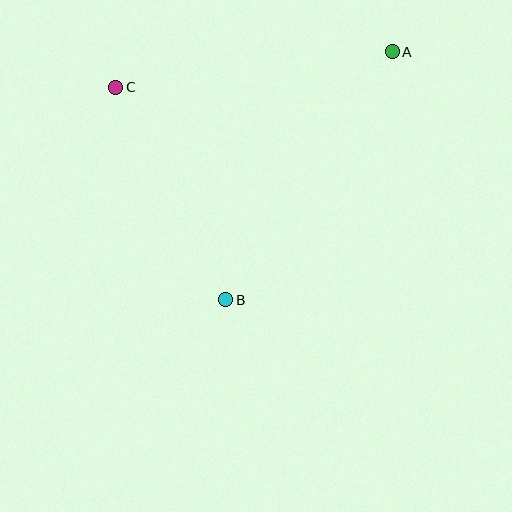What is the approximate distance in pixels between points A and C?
The distance between A and C is approximately 279 pixels.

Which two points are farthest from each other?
Points A and B are farthest from each other.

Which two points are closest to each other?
Points B and C are closest to each other.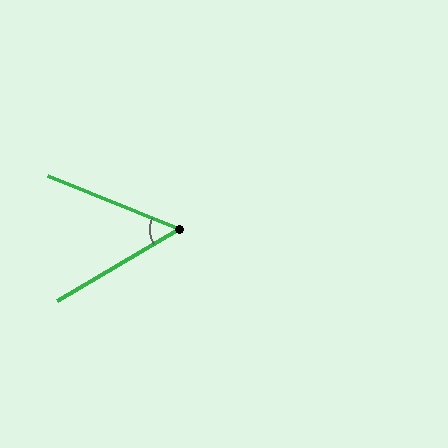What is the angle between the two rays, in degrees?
Approximately 53 degrees.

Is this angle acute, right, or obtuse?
It is acute.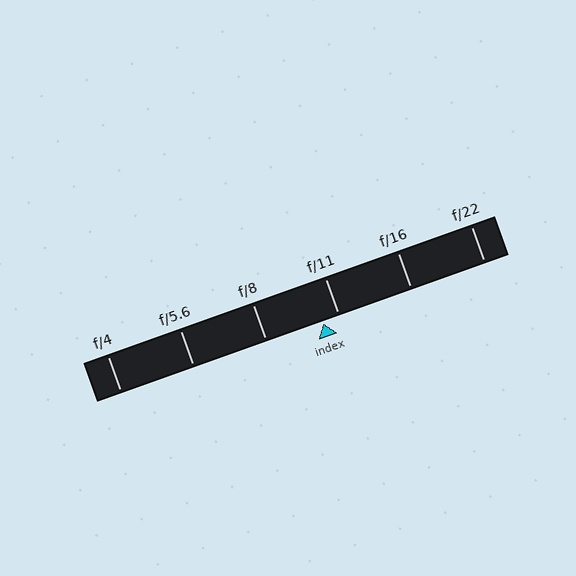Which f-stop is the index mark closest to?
The index mark is closest to f/11.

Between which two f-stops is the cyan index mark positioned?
The index mark is between f/8 and f/11.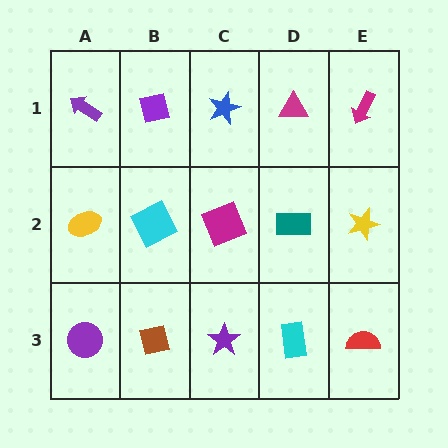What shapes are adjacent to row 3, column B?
A cyan square (row 2, column B), a purple circle (row 3, column A), a purple star (row 3, column C).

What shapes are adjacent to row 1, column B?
A cyan square (row 2, column B), a purple arrow (row 1, column A), a blue star (row 1, column C).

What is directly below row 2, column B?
A brown square.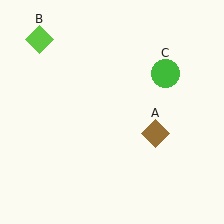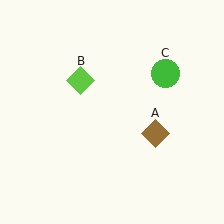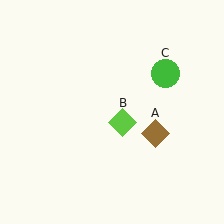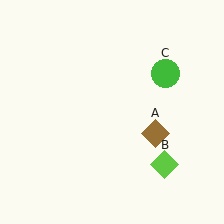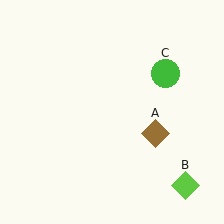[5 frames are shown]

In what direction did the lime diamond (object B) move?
The lime diamond (object B) moved down and to the right.